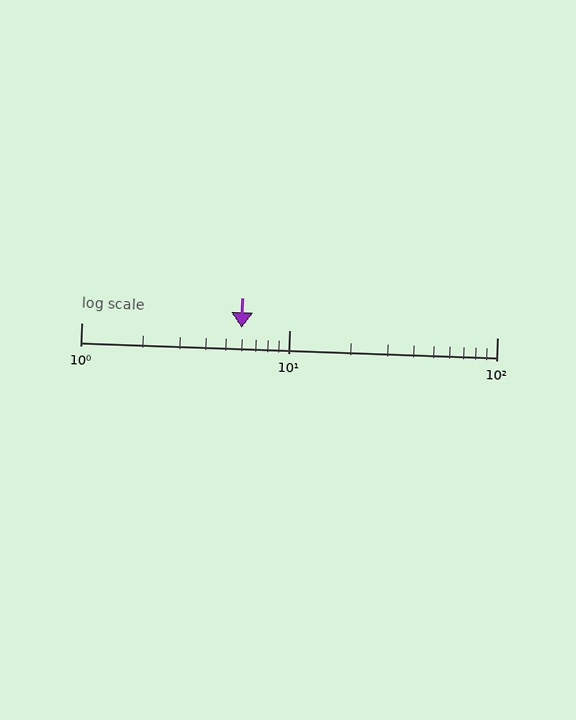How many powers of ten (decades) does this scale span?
The scale spans 2 decades, from 1 to 100.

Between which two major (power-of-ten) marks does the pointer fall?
The pointer is between 1 and 10.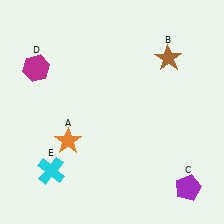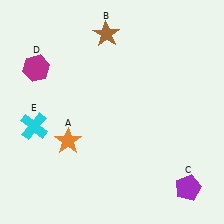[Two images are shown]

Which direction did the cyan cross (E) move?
The cyan cross (E) moved up.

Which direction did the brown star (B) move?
The brown star (B) moved left.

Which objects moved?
The objects that moved are: the brown star (B), the cyan cross (E).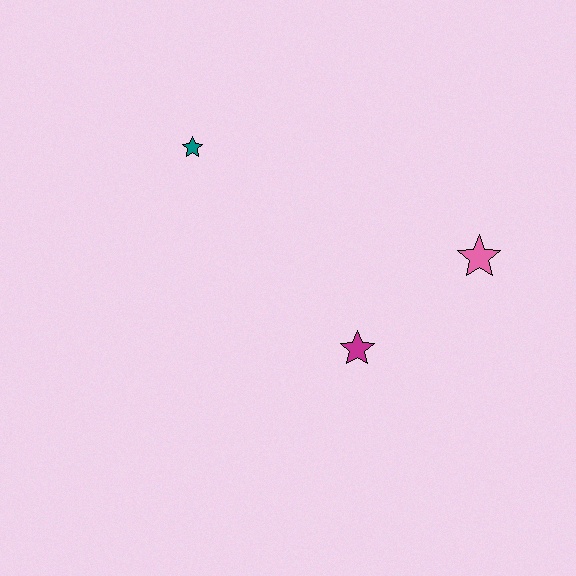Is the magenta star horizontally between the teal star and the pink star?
Yes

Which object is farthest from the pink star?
The teal star is farthest from the pink star.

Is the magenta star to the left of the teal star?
No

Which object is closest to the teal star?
The magenta star is closest to the teal star.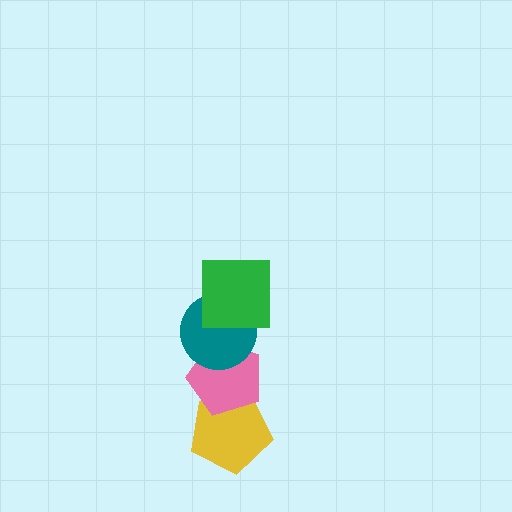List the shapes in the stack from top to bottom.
From top to bottom: the green square, the teal circle, the pink pentagon, the yellow pentagon.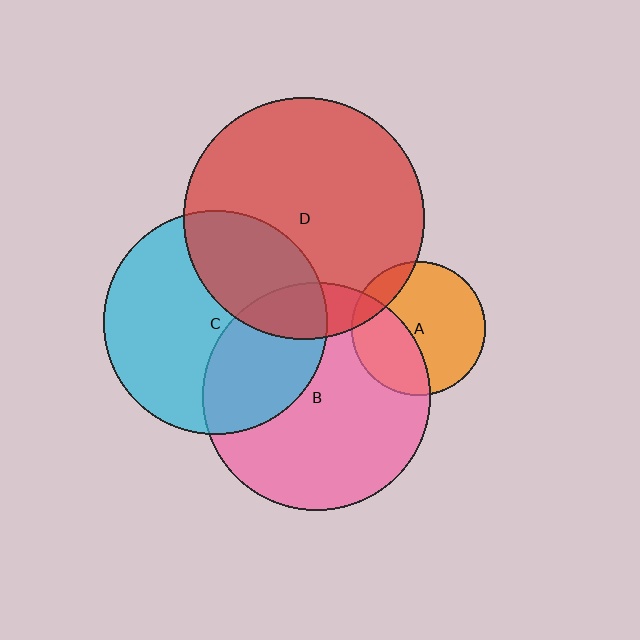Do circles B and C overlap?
Yes.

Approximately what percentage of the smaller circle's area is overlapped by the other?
Approximately 35%.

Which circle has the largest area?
Circle D (red).